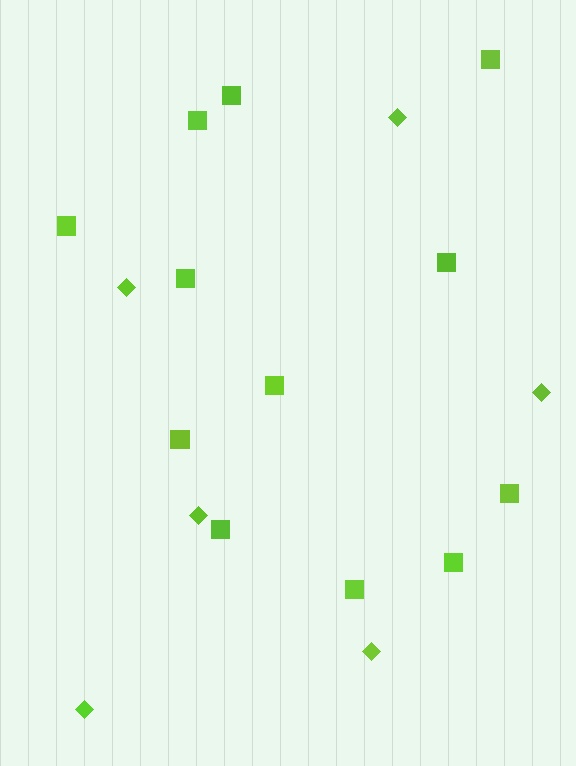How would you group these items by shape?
There are 2 groups: one group of squares (12) and one group of diamonds (6).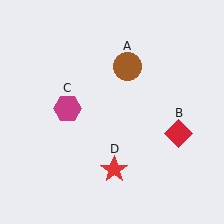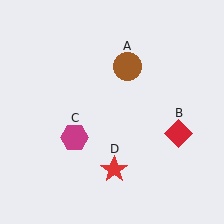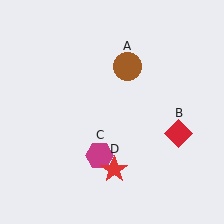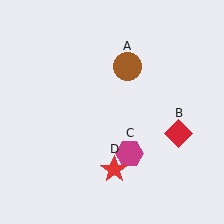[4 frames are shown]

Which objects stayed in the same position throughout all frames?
Brown circle (object A) and red diamond (object B) and red star (object D) remained stationary.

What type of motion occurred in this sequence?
The magenta hexagon (object C) rotated counterclockwise around the center of the scene.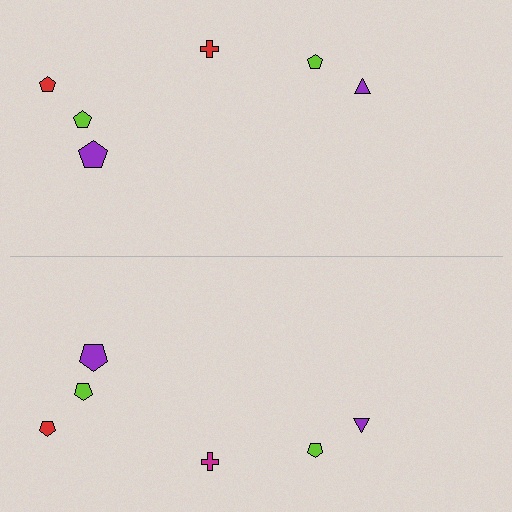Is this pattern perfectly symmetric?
No, the pattern is not perfectly symmetric. The magenta cross on the bottom side breaks the symmetry — its mirror counterpart is red.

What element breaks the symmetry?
The magenta cross on the bottom side breaks the symmetry — its mirror counterpart is red.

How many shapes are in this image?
There are 12 shapes in this image.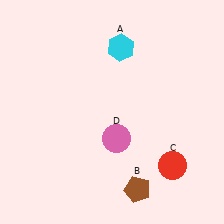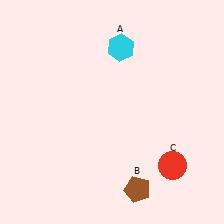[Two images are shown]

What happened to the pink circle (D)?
The pink circle (D) was removed in Image 2. It was in the bottom-right area of Image 1.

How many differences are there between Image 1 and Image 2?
There is 1 difference between the two images.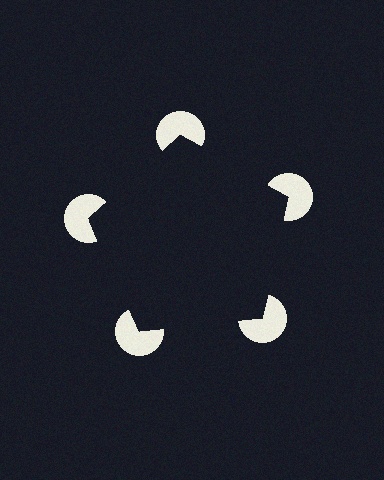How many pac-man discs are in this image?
There are 5 — one at each vertex of the illusory pentagon.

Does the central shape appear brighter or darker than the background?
It typically appears slightly darker than the background, even though no actual brightness change is drawn.